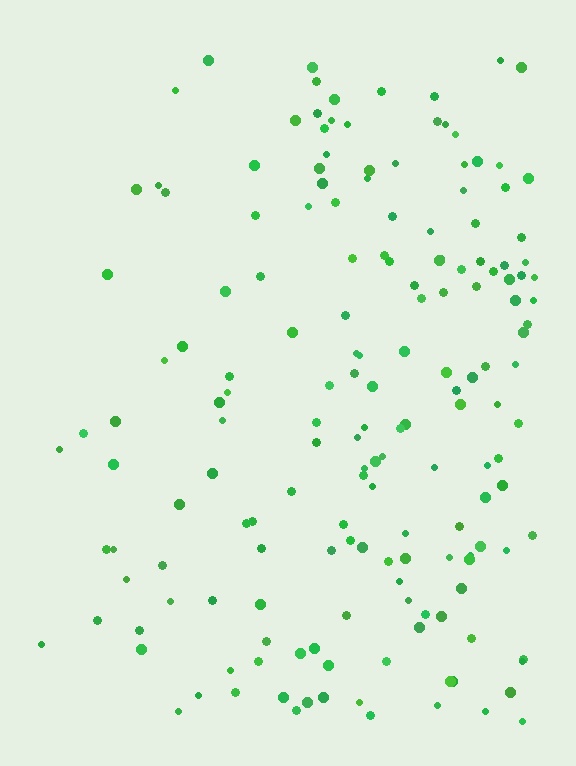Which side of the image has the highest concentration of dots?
The right.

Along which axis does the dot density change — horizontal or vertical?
Horizontal.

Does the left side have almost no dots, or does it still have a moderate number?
Still a moderate number, just noticeably fewer than the right.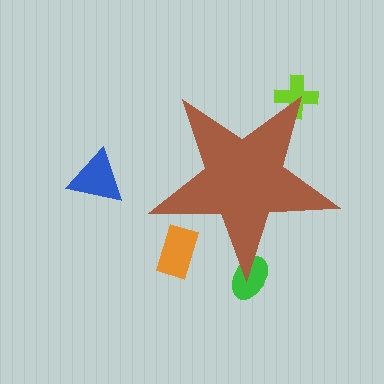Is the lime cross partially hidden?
Yes, the lime cross is partially hidden behind the brown star.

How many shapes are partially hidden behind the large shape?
3 shapes are partially hidden.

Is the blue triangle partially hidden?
No, the blue triangle is fully visible.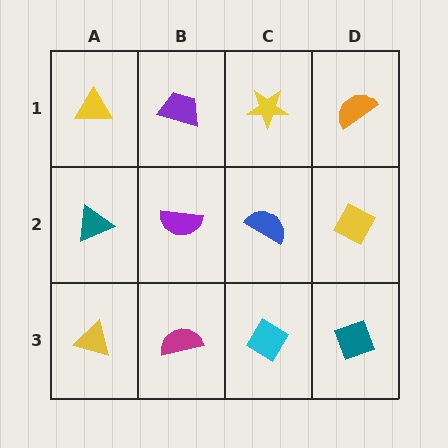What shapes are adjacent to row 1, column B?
A purple semicircle (row 2, column B), a yellow triangle (row 1, column A), a yellow star (row 1, column C).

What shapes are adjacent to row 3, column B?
A purple semicircle (row 2, column B), a yellow triangle (row 3, column A), a cyan diamond (row 3, column C).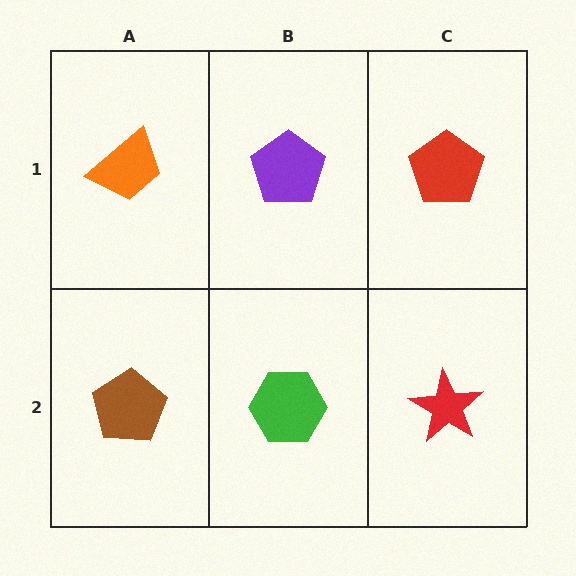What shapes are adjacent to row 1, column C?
A red star (row 2, column C), a purple pentagon (row 1, column B).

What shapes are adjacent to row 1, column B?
A green hexagon (row 2, column B), an orange trapezoid (row 1, column A), a red pentagon (row 1, column C).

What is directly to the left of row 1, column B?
An orange trapezoid.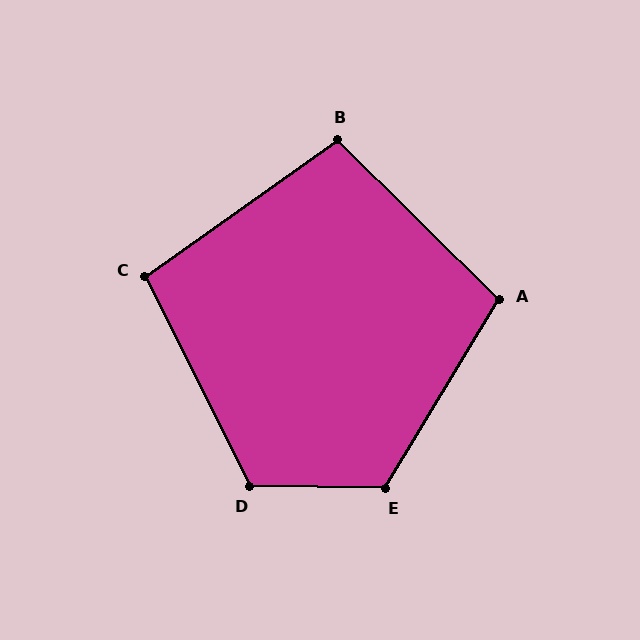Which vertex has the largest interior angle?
E, at approximately 120 degrees.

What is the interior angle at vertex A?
Approximately 103 degrees (obtuse).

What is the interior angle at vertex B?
Approximately 100 degrees (obtuse).